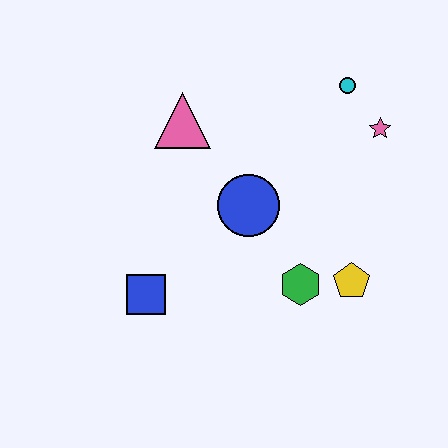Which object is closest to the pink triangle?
The blue circle is closest to the pink triangle.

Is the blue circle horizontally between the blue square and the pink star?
Yes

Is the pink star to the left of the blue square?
No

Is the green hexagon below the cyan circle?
Yes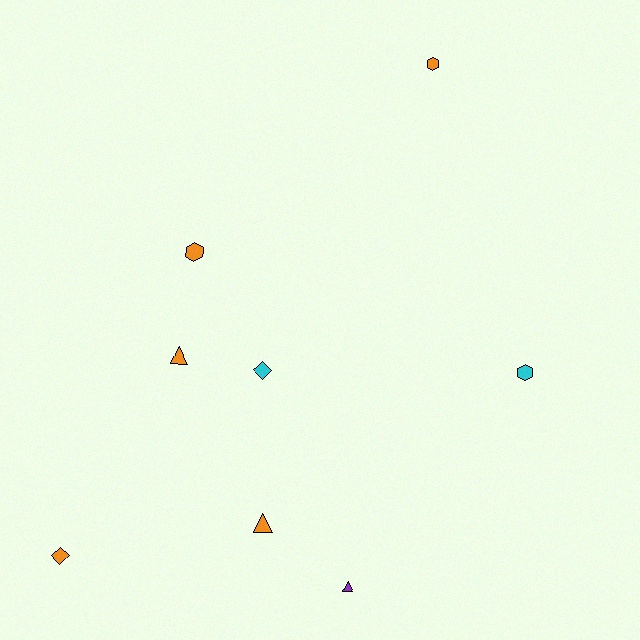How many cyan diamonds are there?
There is 1 cyan diamond.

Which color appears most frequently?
Orange, with 5 objects.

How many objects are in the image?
There are 8 objects.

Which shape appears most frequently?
Triangle, with 3 objects.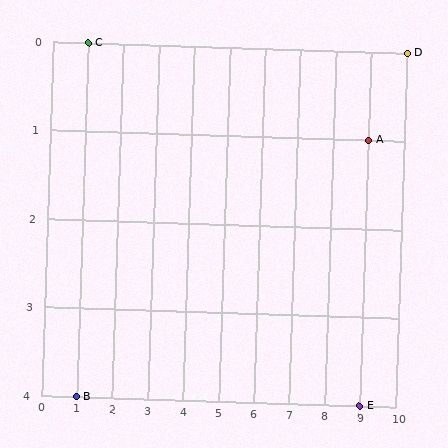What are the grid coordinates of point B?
Point B is at grid coordinates (1, 4).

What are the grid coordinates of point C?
Point C is at grid coordinates (1, 0).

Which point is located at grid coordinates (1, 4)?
Point B is at (1, 4).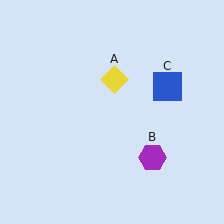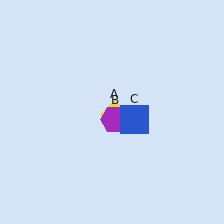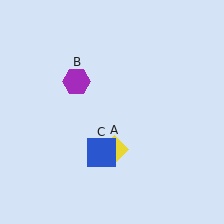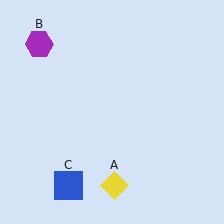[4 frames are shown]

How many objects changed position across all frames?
3 objects changed position: yellow diamond (object A), purple hexagon (object B), blue square (object C).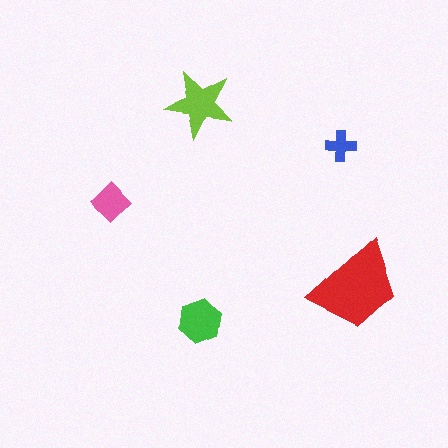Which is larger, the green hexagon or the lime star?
The lime star.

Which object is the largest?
The red trapezoid.